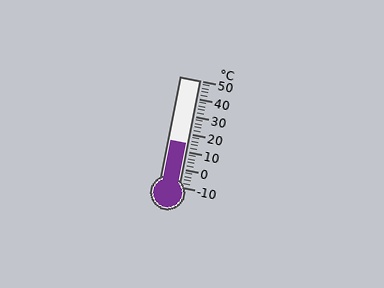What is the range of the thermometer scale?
The thermometer scale ranges from -10°C to 50°C.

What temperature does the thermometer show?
The thermometer shows approximately 14°C.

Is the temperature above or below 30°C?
The temperature is below 30°C.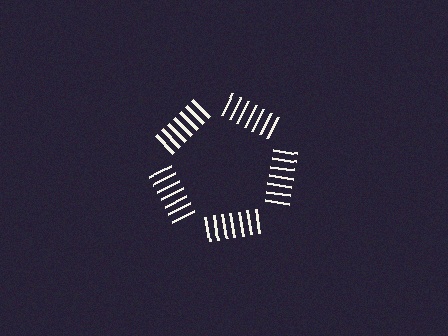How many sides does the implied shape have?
5 sides — the line-ends trace a pentagon.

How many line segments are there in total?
35 — 7 along each of the 5 edges.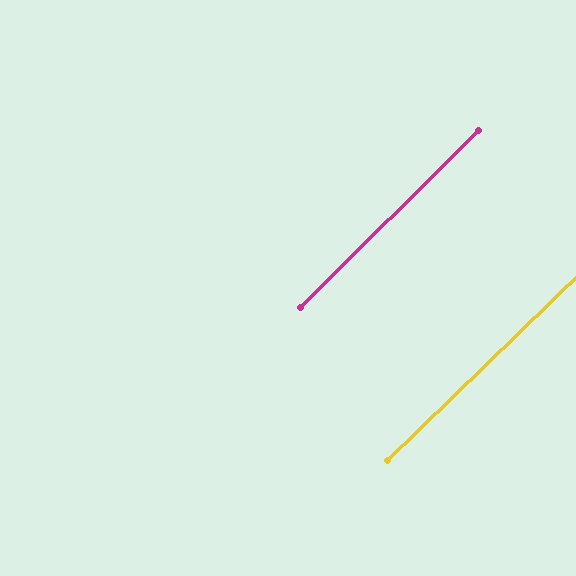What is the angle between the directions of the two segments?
Approximately 1 degree.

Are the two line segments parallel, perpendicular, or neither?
Parallel — their directions differ by only 0.5°.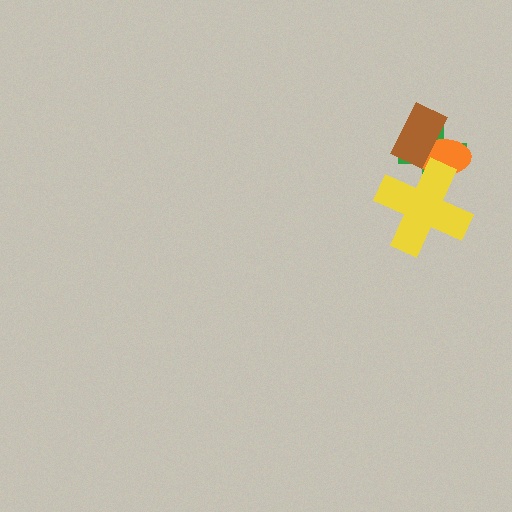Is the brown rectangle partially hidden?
No, no other shape covers it.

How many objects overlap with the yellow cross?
2 objects overlap with the yellow cross.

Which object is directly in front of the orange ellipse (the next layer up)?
The brown rectangle is directly in front of the orange ellipse.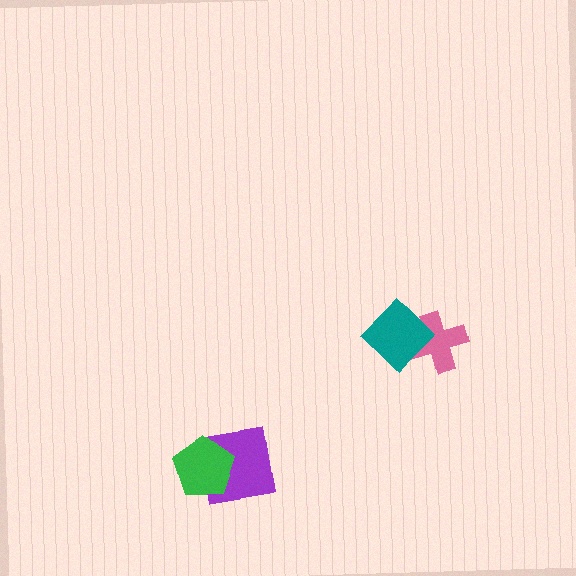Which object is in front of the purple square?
The green pentagon is in front of the purple square.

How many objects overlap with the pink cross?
1 object overlaps with the pink cross.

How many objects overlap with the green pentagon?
1 object overlaps with the green pentagon.